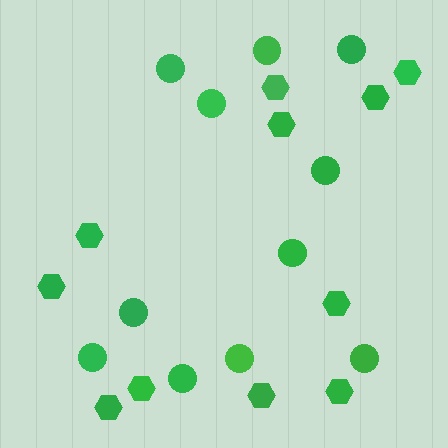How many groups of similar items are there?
There are 2 groups: one group of circles (11) and one group of hexagons (11).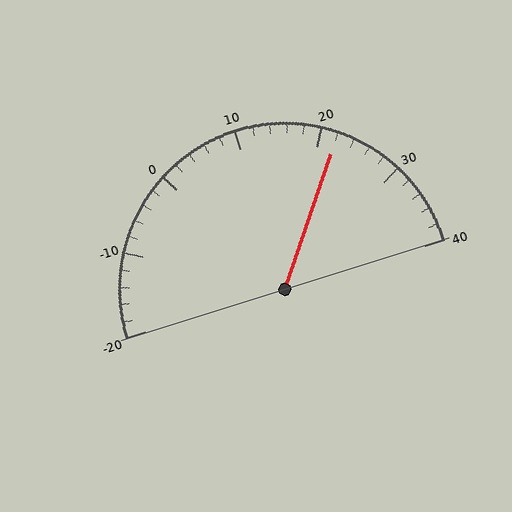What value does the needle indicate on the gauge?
The needle indicates approximately 22.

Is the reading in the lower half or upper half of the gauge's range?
The reading is in the upper half of the range (-20 to 40).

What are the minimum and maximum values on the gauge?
The gauge ranges from -20 to 40.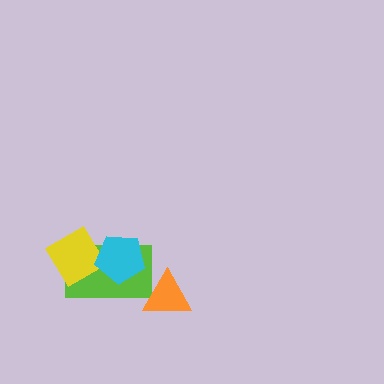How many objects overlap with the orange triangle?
1 object overlaps with the orange triangle.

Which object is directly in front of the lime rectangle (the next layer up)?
The yellow diamond is directly in front of the lime rectangle.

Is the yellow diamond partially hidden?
Yes, it is partially covered by another shape.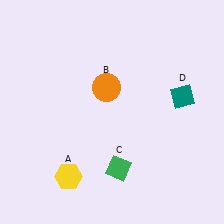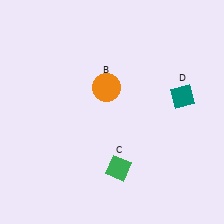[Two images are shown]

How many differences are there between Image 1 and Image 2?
There is 1 difference between the two images.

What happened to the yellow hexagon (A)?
The yellow hexagon (A) was removed in Image 2. It was in the bottom-left area of Image 1.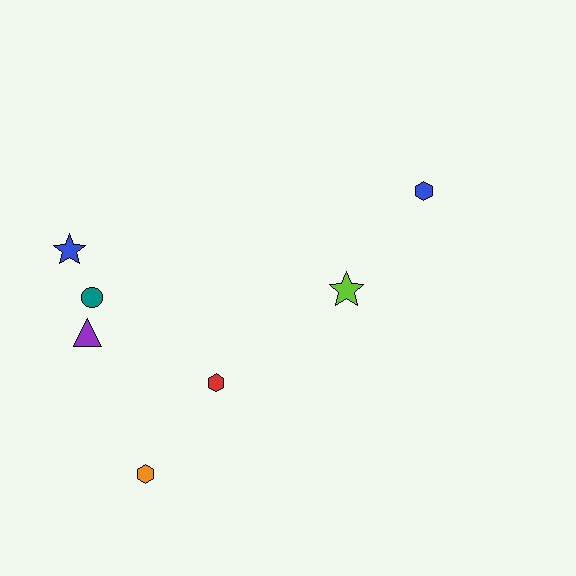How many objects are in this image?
There are 7 objects.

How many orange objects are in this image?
There is 1 orange object.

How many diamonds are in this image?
There are no diamonds.